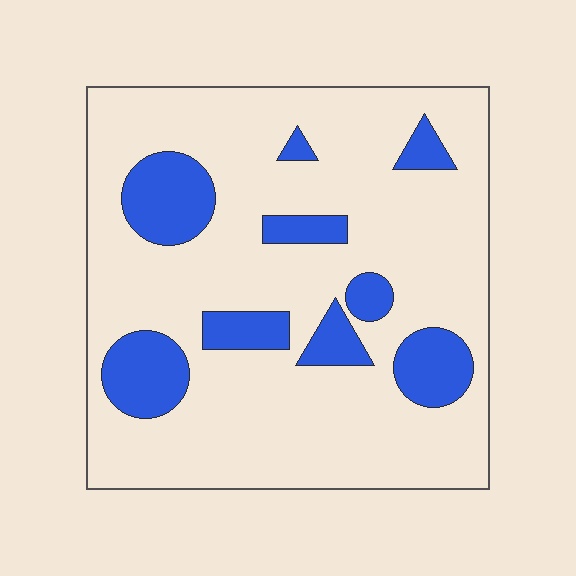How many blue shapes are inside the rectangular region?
9.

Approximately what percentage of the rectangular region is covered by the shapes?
Approximately 20%.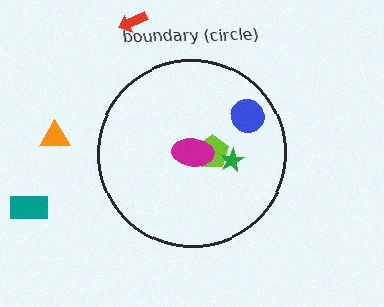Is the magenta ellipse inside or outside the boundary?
Inside.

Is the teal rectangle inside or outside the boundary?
Outside.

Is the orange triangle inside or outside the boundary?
Outside.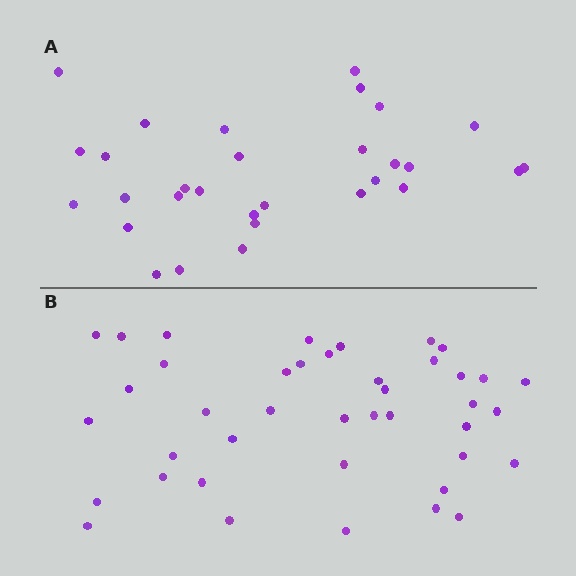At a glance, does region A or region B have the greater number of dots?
Region B (the bottom region) has more dots.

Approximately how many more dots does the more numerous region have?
Region B has roughly 12 or so more dots than region A.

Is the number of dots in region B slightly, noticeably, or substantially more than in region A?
Region B has noticeably more, but not dramatically so. The ratio is roughly 1.4 to 1.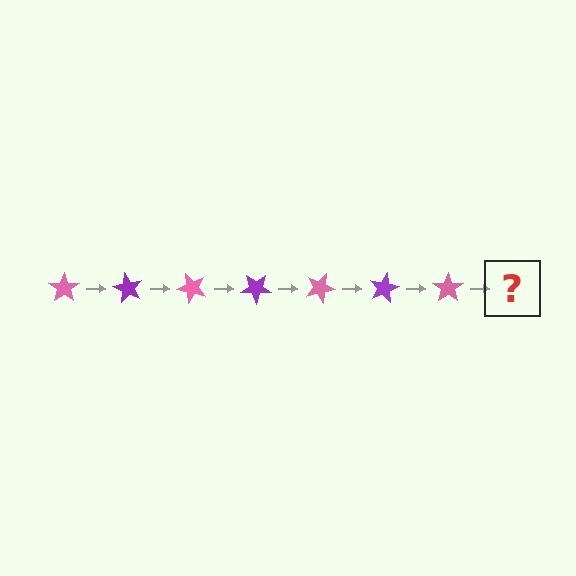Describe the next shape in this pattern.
It should be a purple star, rotated 420 degrees from the start.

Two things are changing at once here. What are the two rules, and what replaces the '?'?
The two rules are that it rotates 60 degrees each step and the color cycles through pink and purple. The '?' should be a purple star, rotated 420 degrees from the start.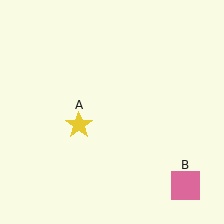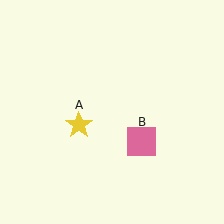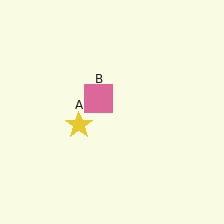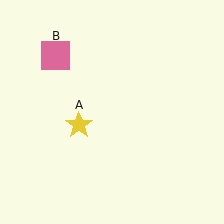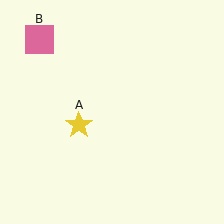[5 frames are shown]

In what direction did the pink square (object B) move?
The pink square (object B) moved up and to the left.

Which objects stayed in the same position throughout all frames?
Yellow star (object A) remained stationary.